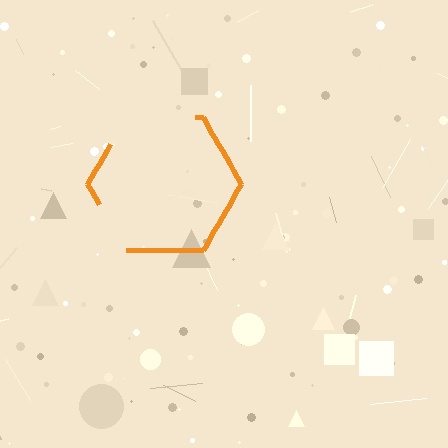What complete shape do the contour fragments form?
The contour fragments form a hexagon.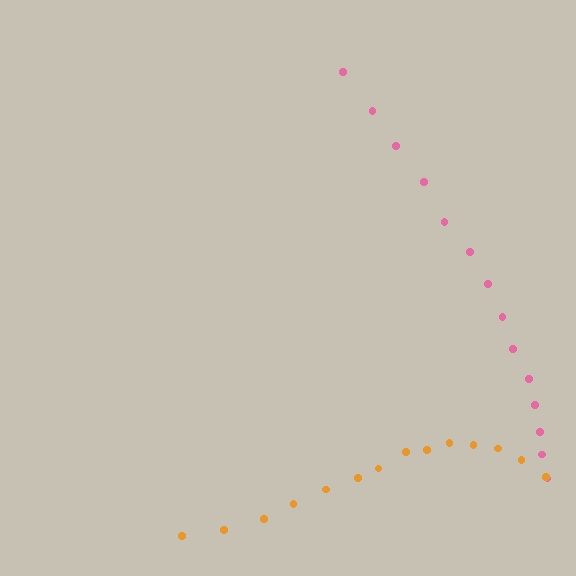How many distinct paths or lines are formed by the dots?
There are 2 distinct paths.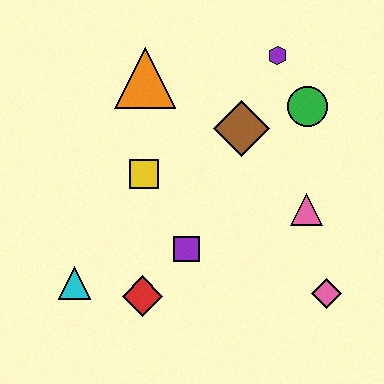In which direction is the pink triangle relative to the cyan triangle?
The pink triangle is to the right of the cyan triangle.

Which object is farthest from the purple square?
The purple hexagon is farthest from the purple square.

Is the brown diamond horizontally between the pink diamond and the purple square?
Yes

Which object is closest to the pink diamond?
The pink triangle is closest to the pink diamond.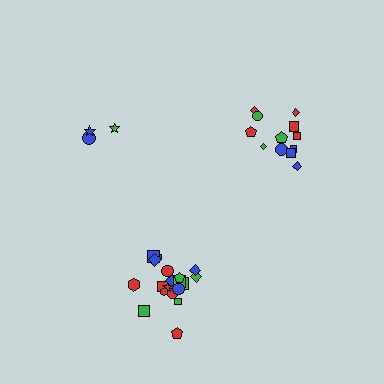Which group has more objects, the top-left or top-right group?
The top-right group.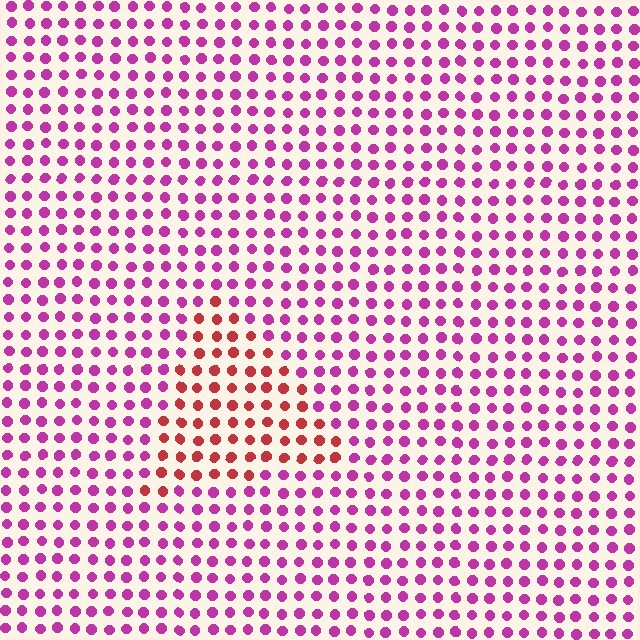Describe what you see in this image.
The image is filled with small magenta elements in a uniform arrangement. A triangle-shaped region is visible where the elements are tinted to a slightly different hue, forming a subtle color boundary.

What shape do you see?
I see a triangle.